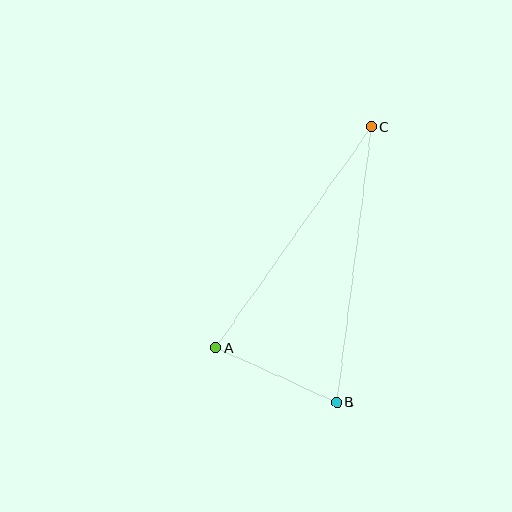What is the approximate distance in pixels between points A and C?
The distance between A and C is approximately 270 pixels.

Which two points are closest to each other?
Points A and B are closest to each other.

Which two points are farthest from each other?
Points B and C are farthest from each other.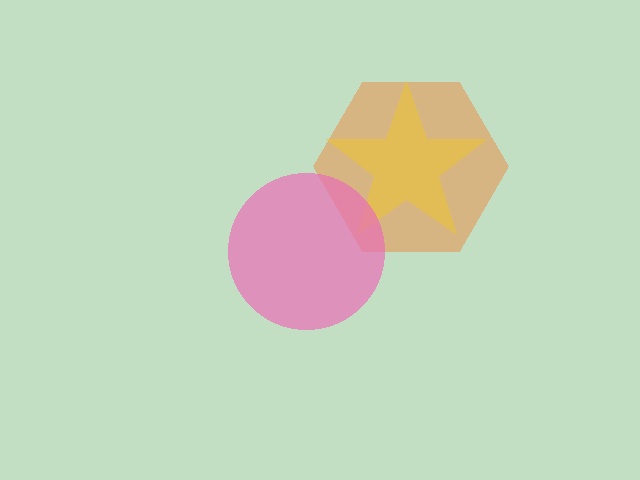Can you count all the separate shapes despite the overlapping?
Yes, there are 3 separate shapes.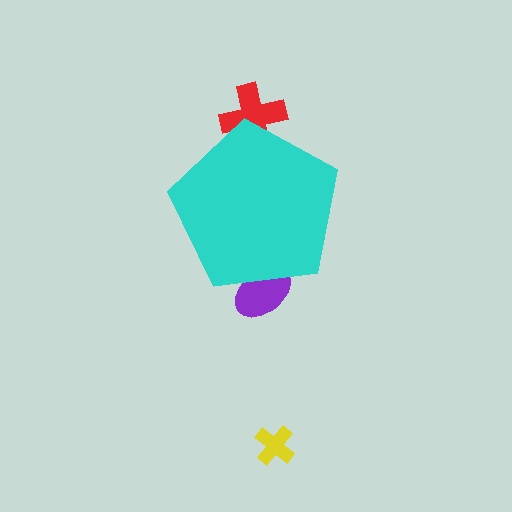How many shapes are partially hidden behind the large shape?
2 shapes are partially hidden.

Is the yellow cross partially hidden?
No, the yellow cross is fully visible.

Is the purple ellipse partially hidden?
Yes, the purple ellipse is partially hidden behind the cyan pentagon.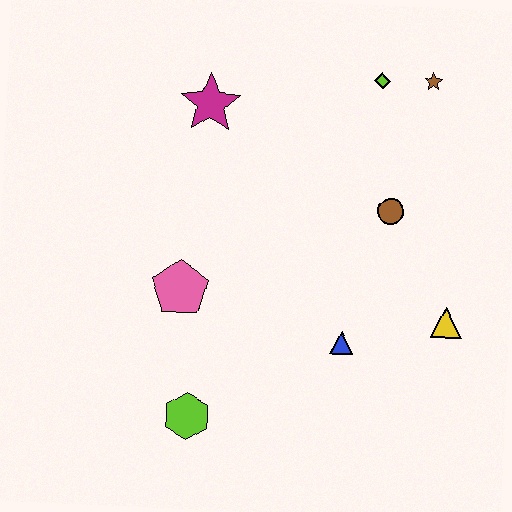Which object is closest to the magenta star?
The lime diamond is closest to the magenta star.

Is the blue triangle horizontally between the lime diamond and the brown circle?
No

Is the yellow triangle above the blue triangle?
Yes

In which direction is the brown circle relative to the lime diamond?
The brown circle is below the lime diamond.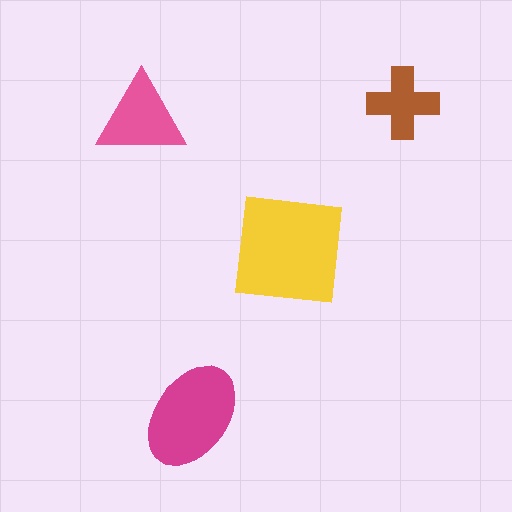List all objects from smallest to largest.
The brown cross, the pink triangle, the magenta ellipse, the yellow square.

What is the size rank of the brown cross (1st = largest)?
4th.